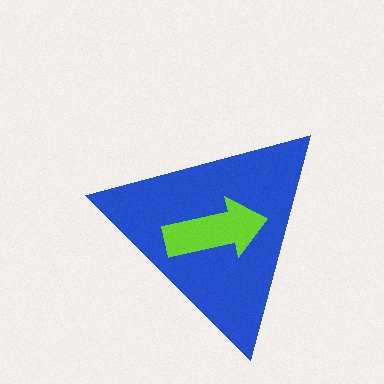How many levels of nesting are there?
2.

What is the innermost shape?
The lime arrow.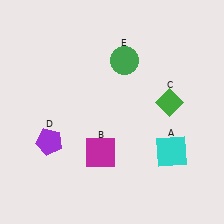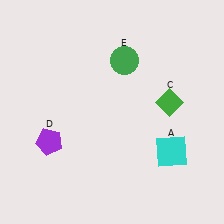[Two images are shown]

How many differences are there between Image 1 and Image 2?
There is 1 difference between the two images.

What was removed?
The magenta square (B) was removed in Image 2.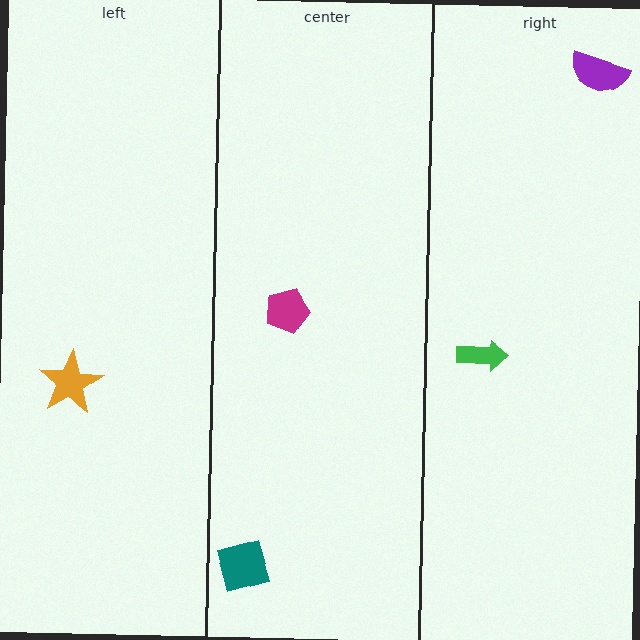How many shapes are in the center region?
2.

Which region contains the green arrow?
The right region.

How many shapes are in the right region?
2.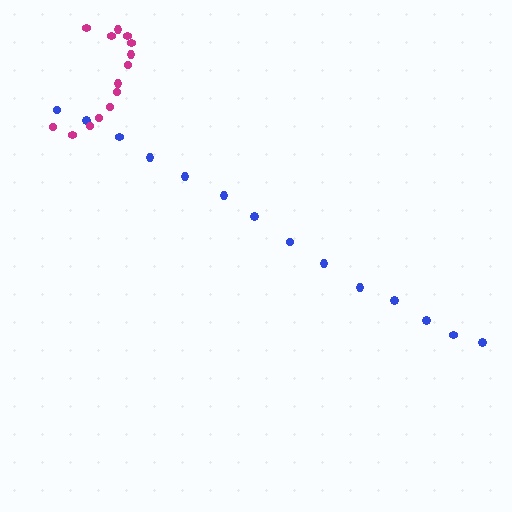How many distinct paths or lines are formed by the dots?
There are 2 distinct paths.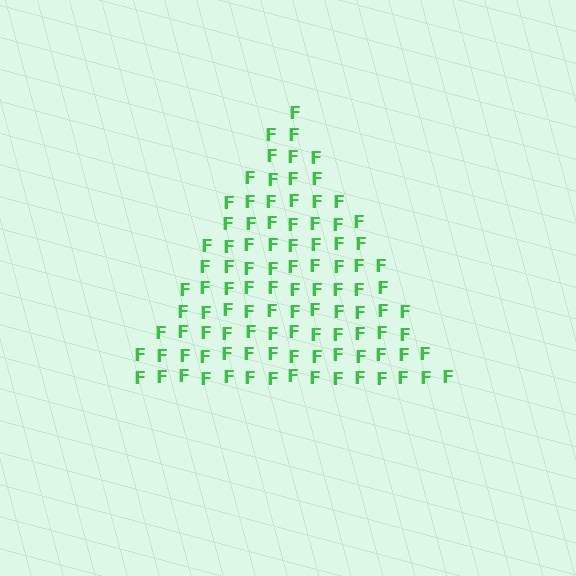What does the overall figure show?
The overall figure shows a triangle.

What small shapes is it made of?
It is made of small letter F's.